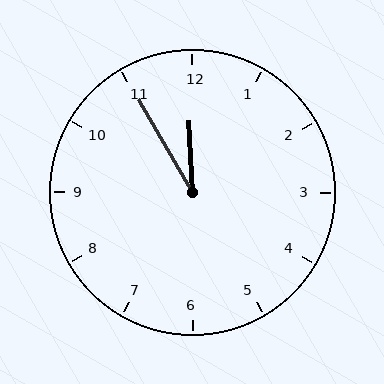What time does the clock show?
11:55.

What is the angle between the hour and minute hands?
Approximately 28 degrees.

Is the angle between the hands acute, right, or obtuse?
It is acute.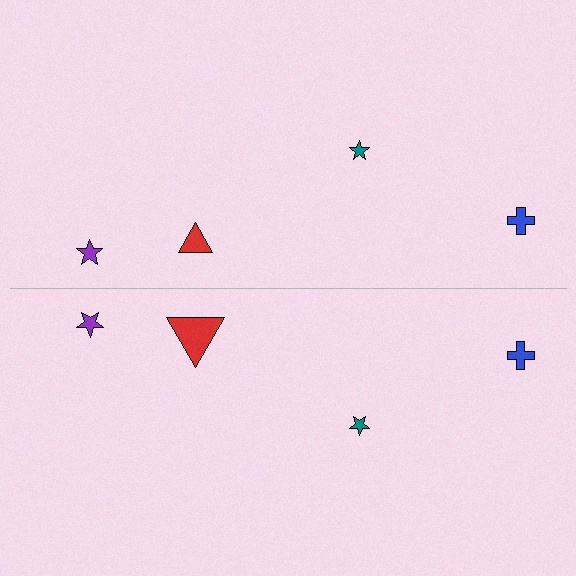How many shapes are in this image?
There are 8 shapes in this image.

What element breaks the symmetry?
The red triangle on the bottom side has a different size than its mirror counterpart.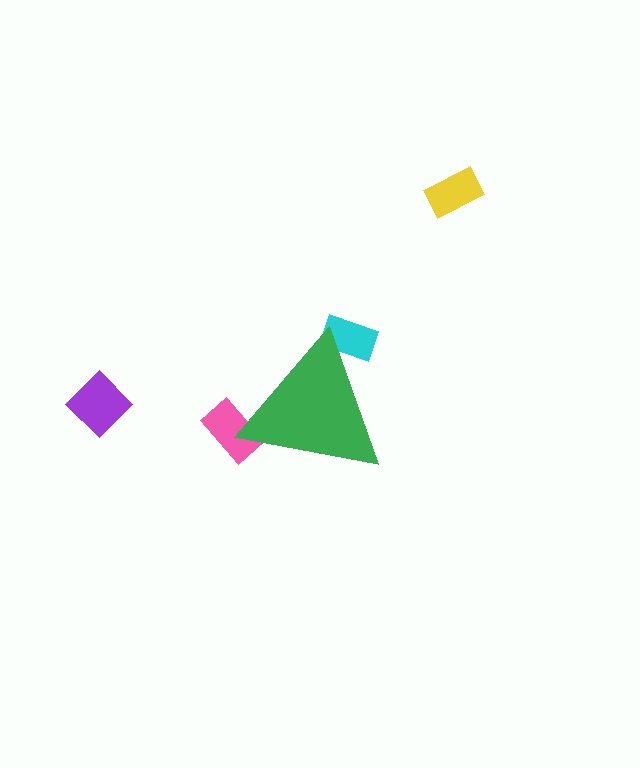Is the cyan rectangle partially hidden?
Yes, the cyan rectangle is partially hidden behind the green triangle.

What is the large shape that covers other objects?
A green triangle.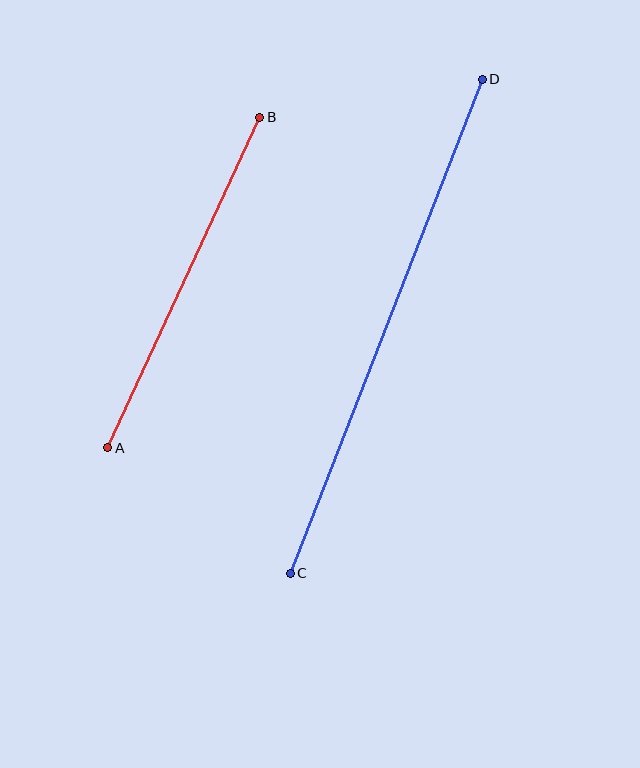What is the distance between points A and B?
The distance is approximately 364 pixels.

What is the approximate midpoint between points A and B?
The midpoint is at approximately (184, 282) pixels.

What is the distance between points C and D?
The distance is approximately 530 pixels.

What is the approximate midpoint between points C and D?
The midpoint is at approximately (386, 326) pixels.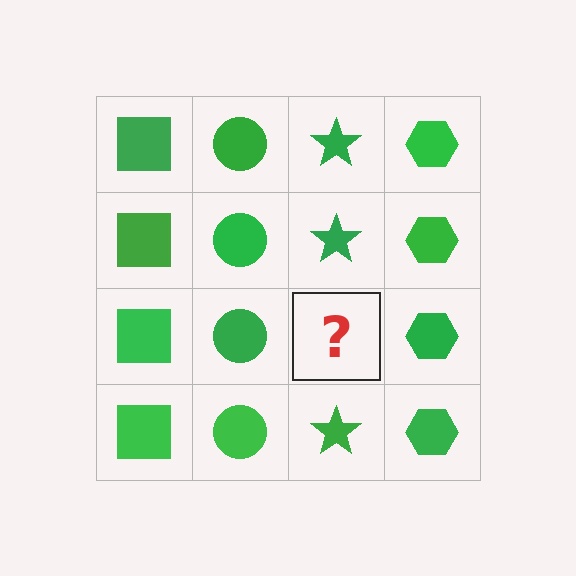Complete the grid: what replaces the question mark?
The question mark should be replaced with a green star.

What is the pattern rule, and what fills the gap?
The rule is that each column has a consistent shape. The gap should be filled with a green star.